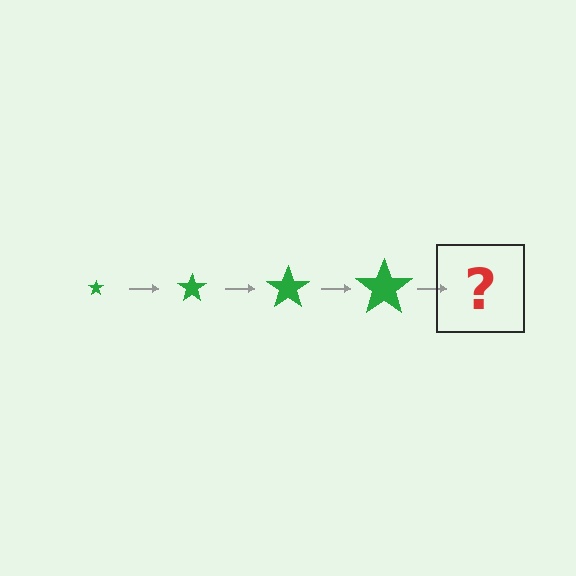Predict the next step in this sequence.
The next step is a green star, larger than the previous one.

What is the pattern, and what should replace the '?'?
The pattern is that the star gets progressively larger each step. The '?' should be a green star, larger than the previous one.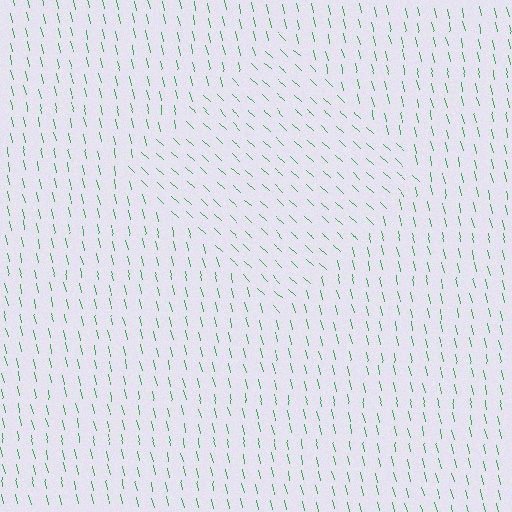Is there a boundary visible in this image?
Yes, there is a texture boundary formed by a change in line orientation.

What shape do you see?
I see a diamond.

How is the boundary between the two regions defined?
The boundary is defined purely by a change in line orientation (approximately 34 degrees difference). All lines are the same color and thickness.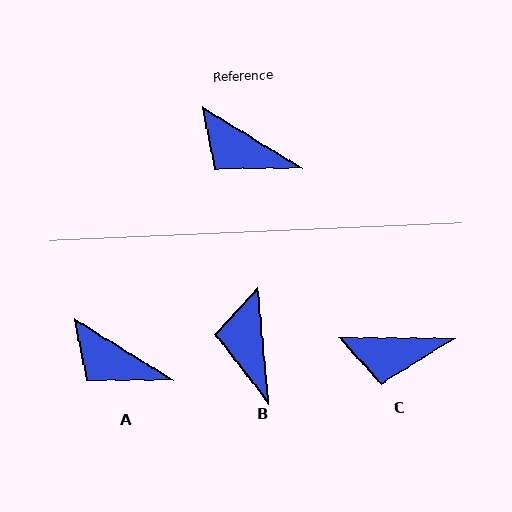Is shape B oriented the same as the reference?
No, it is off by about 53 degrees.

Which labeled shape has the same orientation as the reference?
A.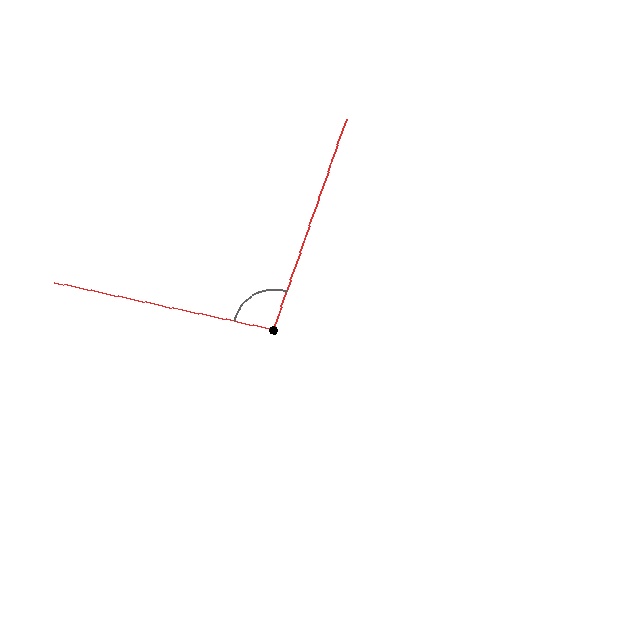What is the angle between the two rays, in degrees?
Approximately 97 degrees.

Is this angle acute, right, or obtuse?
It is obtuse.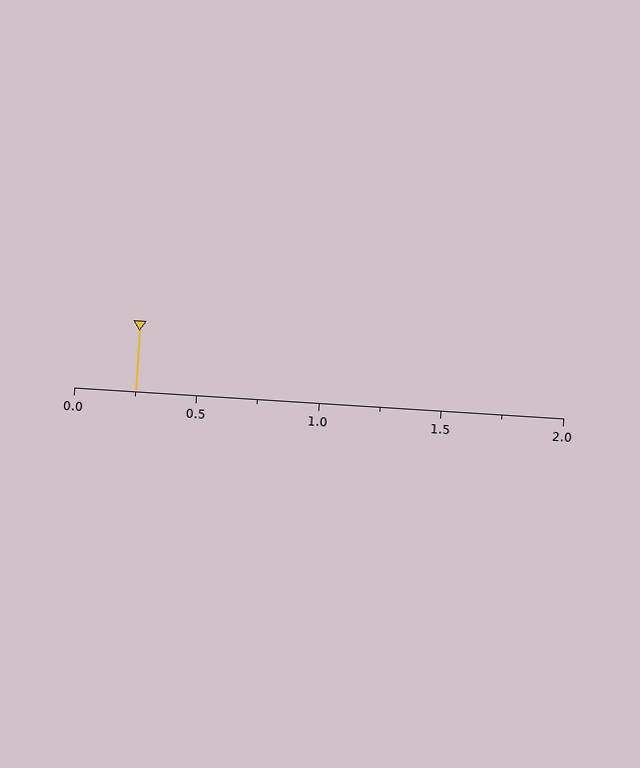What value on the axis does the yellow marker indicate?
The marker indicates approximately 0.25.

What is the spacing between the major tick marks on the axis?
The major ticks are spaced 0.5 apart.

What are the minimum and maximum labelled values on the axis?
The axis runs from 0.0 to 2.0.